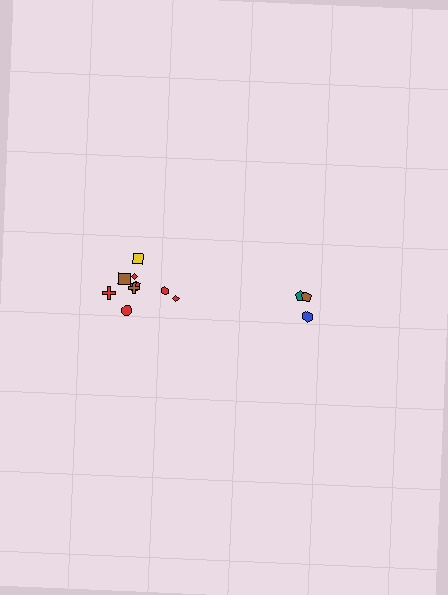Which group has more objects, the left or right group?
The left group.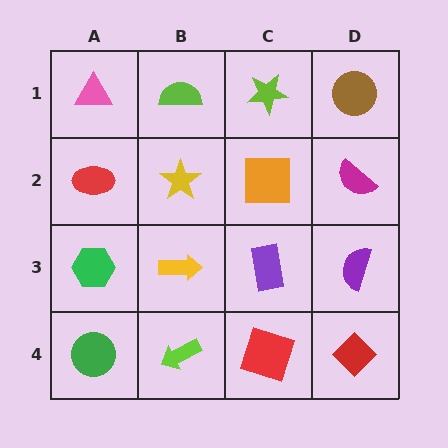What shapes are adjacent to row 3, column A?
A red ellipse (row 2, column A), a green circle (row 4, column A), a yellow arrow (row 3, column B).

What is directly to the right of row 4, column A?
A lime arrow.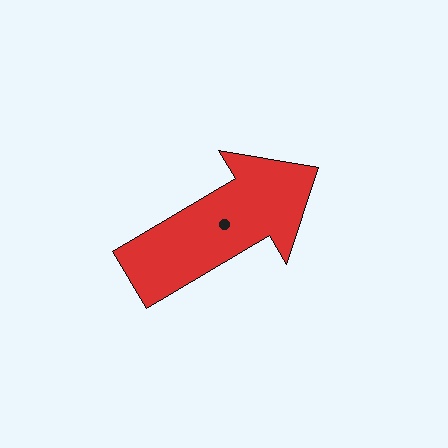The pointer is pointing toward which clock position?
Roughly 2 o'clock.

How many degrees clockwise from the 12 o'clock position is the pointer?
Approximately 59 degrees.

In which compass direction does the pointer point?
Northeast.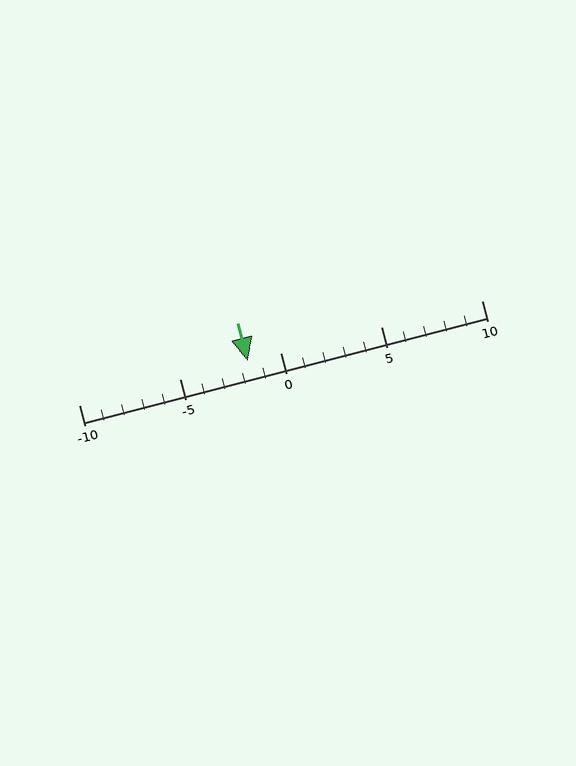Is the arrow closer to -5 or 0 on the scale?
The arrow is closer to 0.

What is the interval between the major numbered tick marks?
The major tick marks are spaced 5 units apart.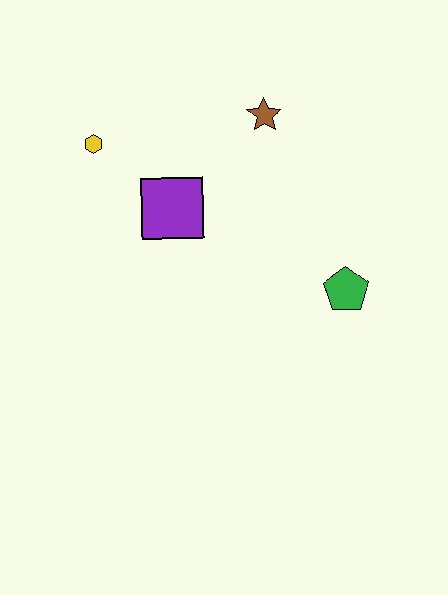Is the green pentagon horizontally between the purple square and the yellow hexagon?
No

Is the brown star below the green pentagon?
No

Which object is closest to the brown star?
The purple square is closest to the brown star.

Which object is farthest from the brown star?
The green pentagon is farthest from the brown star.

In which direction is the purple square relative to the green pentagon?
The purple square is to the left of the green pentagon.